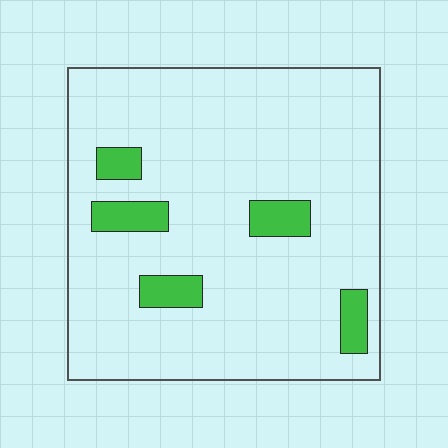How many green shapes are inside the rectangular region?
5.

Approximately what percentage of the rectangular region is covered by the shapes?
Approximately 10%.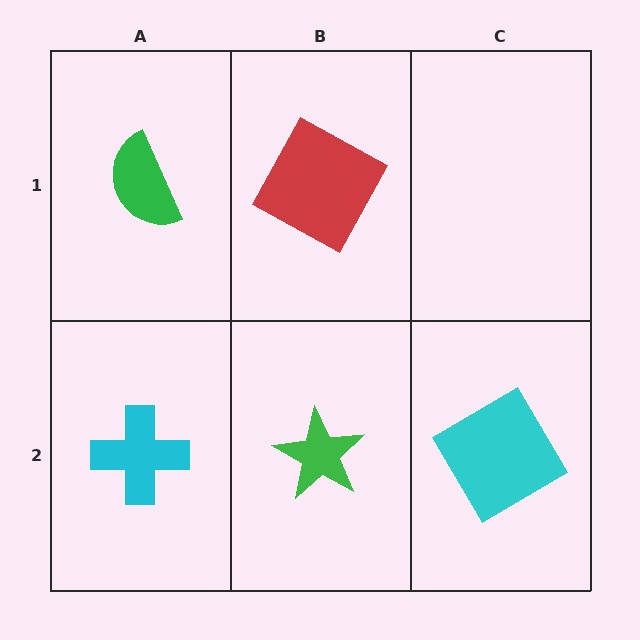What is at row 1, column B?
A red square.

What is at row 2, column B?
A green star.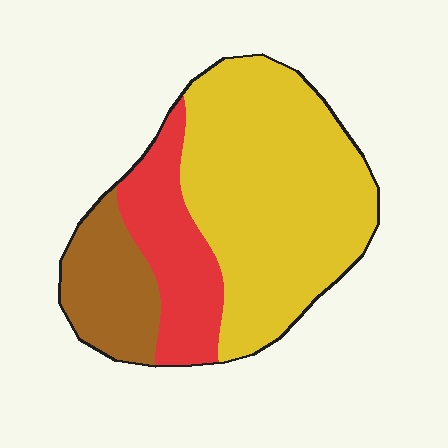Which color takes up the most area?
Yellow, at roughly 60%.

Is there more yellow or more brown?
Yellow.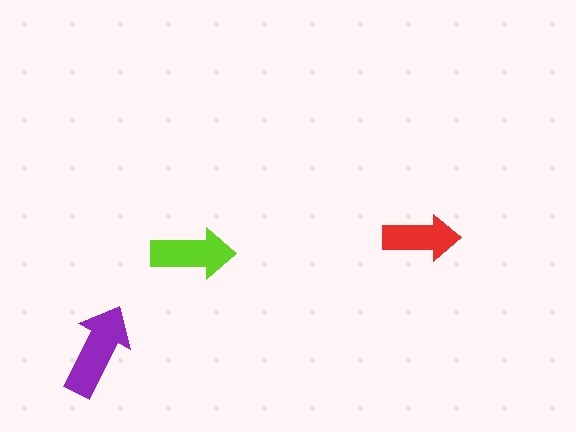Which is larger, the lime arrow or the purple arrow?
The purple one.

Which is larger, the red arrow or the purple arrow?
The purple one.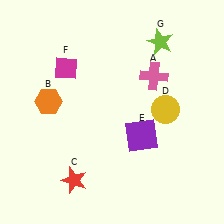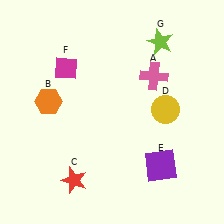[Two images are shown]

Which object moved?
The purple square (E) moved down.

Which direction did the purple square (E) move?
The purple square (E) moved down.